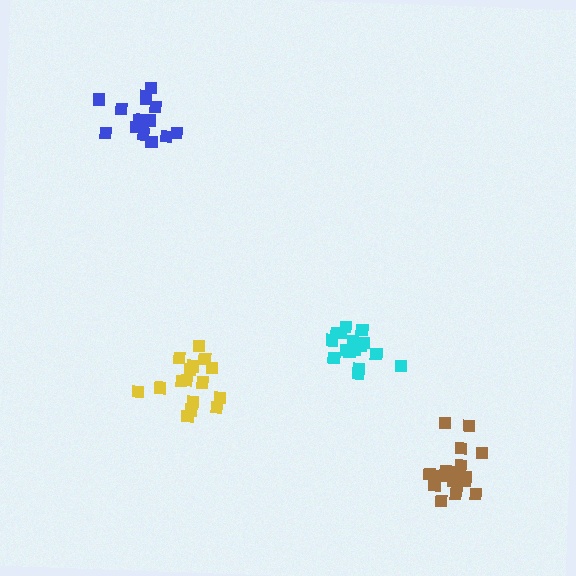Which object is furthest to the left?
The blue cluster is leftmost.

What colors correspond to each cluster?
The clusters are colored: cyan, brown, blue, yellow.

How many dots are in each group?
Group 1: 17 dots, Group 2: 19 dots, Group 3: 16 dots, Group 4: 16 dots (68 total).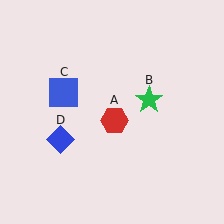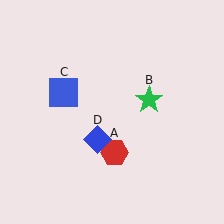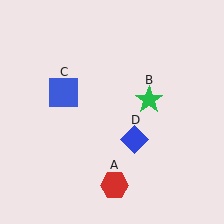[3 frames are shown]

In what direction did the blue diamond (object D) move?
The blue diamond (object D) moved right.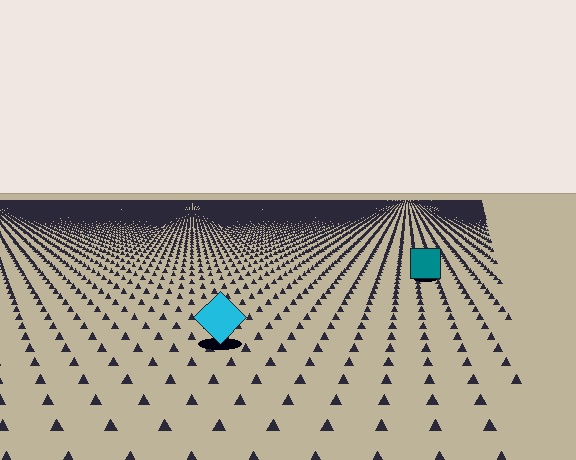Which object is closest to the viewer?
The cyan diamond is closest. The texture marks near it are larger and more spread out.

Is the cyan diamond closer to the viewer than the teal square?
Yes. The cyan diamond is closer — you can tell from the texture gradient: the ground texture is coarser near it.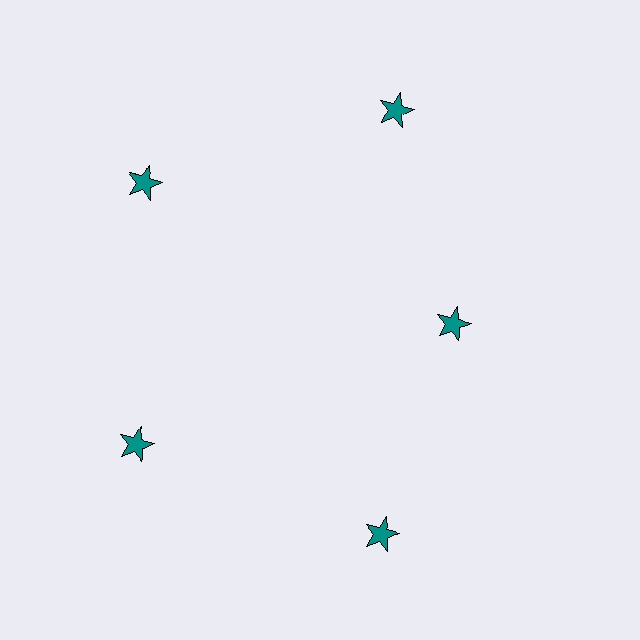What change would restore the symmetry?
The symmetry would be restored by moving it outward, back onto the ring so that all 5 stars sit at equal angles and equal distance from the center.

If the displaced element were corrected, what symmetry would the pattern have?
It would have 5-fold rotational symmetry — the pattern would map onto itself every 72 degrees.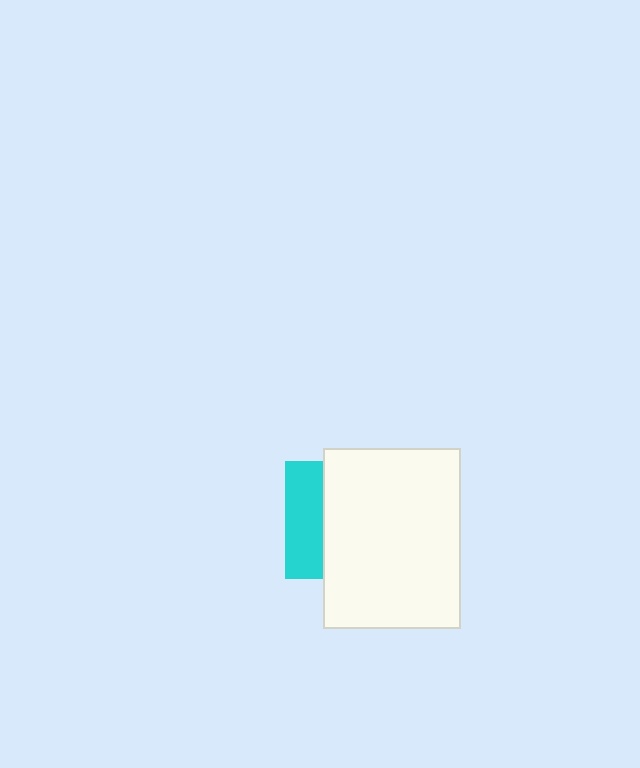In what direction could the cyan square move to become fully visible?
The cyan square could move left. That would shift it out from behind the white rectangle entirely.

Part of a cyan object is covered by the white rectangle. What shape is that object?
It is a square.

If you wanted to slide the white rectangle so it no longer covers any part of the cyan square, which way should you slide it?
Slide it right — that is the most direct way to separate the two shapes.